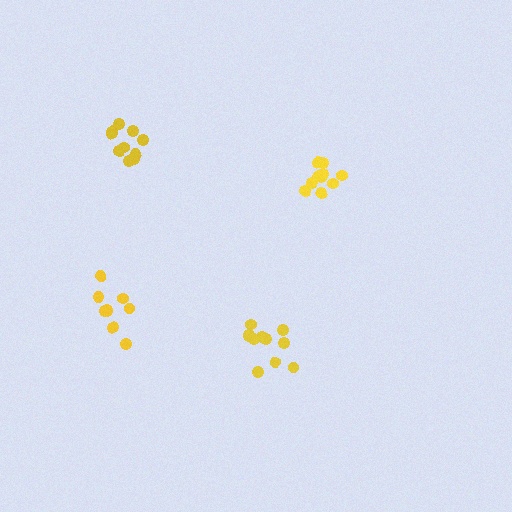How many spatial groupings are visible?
There are 4 spatial groupings.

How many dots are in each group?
Group 1: 11 dots, Group 2: 10 dots, Group 3: 10 dots, Group 4: 9 dots (40 total).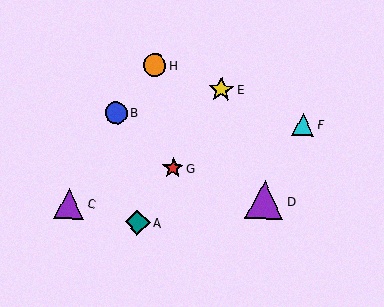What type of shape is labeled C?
Shape C is a purple triangle.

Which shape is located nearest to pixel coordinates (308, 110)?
The cyan triangle (labeled F) at (303, 125) is nearest to that location.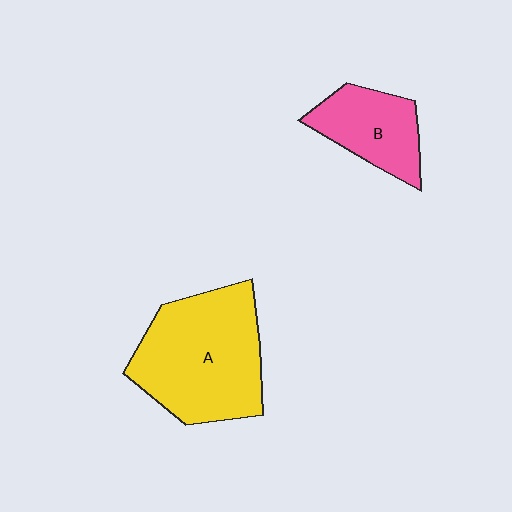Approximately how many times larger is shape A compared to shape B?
Approximately 2.0 times.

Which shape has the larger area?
Shape A (yellow).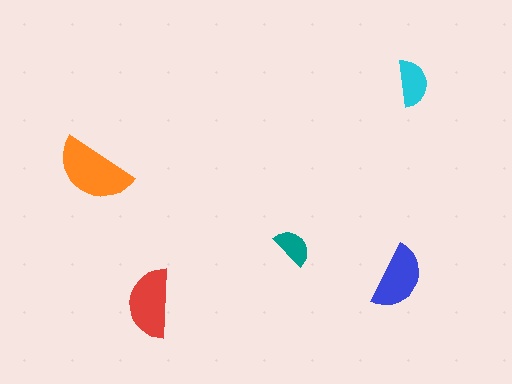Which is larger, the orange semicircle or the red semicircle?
The orange one.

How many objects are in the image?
There are 5 objects in the image.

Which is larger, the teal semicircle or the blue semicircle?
The blue one.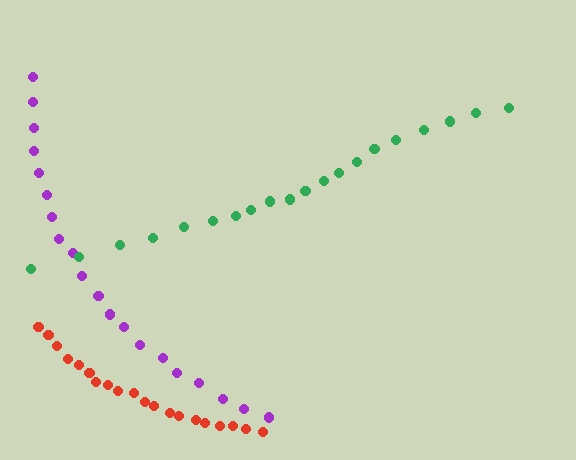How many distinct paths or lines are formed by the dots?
There are 3 distinct paths.